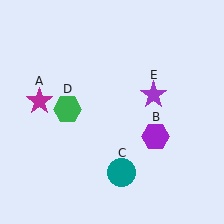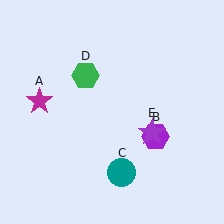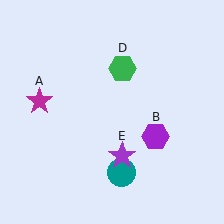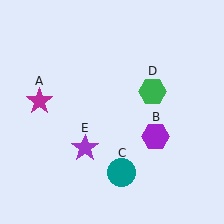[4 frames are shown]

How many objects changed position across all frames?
2 objects changed position: green hexagon (object D), purple star (object E).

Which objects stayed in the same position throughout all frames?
Magenta star (object A) and purple hexagon (object B) and teal circle (object C) remained stationary.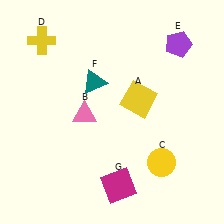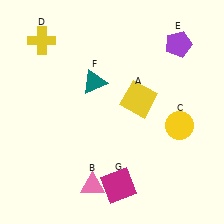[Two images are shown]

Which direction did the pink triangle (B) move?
The pink triangle (B) moved down.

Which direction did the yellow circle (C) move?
The yellow circle (C) moved up.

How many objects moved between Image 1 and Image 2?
2 objects moved between the two images.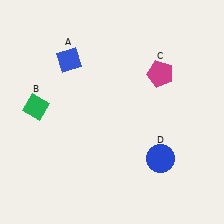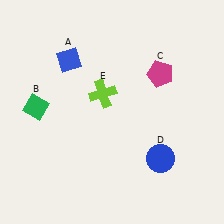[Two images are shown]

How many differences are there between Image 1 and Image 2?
There is 1 difference between the two images.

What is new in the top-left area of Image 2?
A lime cross (E) was added in the top-left area of Image 2.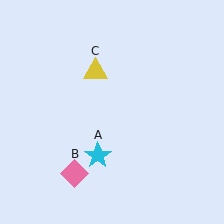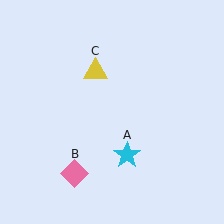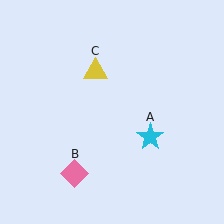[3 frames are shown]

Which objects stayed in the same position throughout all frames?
Pink diamond (object B) and yellow triangle (object C) remained stationary.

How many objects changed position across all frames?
1 object changed position: cyan star (object A).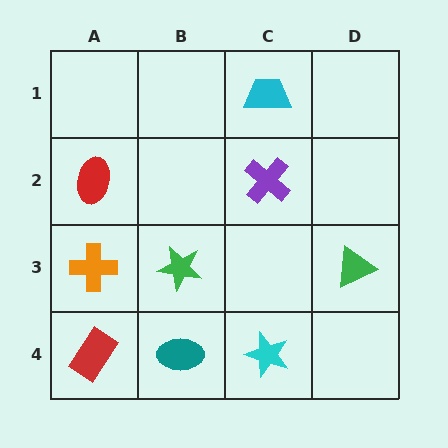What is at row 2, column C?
A purple cross.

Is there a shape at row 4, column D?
No, that cell is empty.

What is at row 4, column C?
A cyan star.